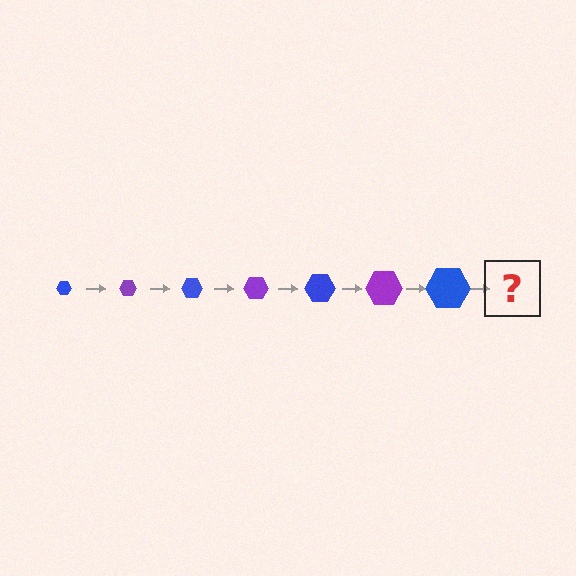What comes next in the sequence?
The next element should be a purple hexagon, larger than the previous one.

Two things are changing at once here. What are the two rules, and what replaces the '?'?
The two rules are that the hexagon grows larger each step and the color cycles through blue and purple. The '?' should be a purple hexagon, larger than the previous one.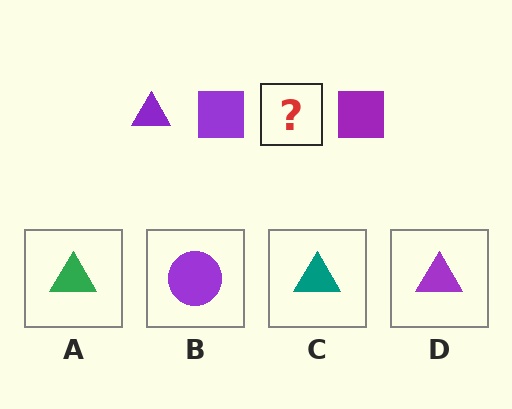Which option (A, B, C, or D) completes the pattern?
D.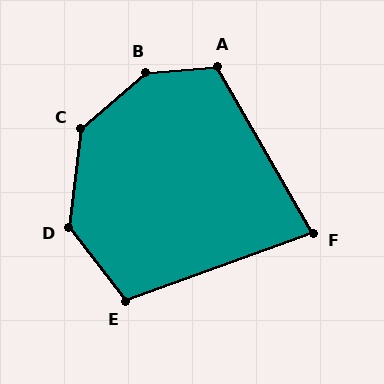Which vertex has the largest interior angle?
B, at approximately 144 degrees.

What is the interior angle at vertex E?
Approximately 108 degrees (obtuse).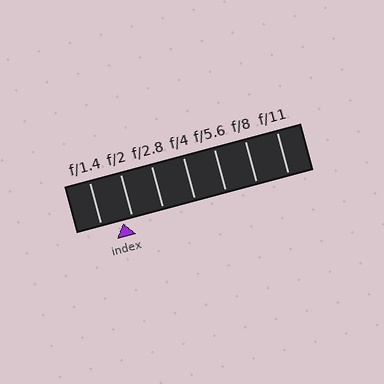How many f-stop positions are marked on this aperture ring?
There are 7 f-stop positions marked.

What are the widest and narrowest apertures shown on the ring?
The widest aperture shown is f/1.4 and the narrowest is f/11.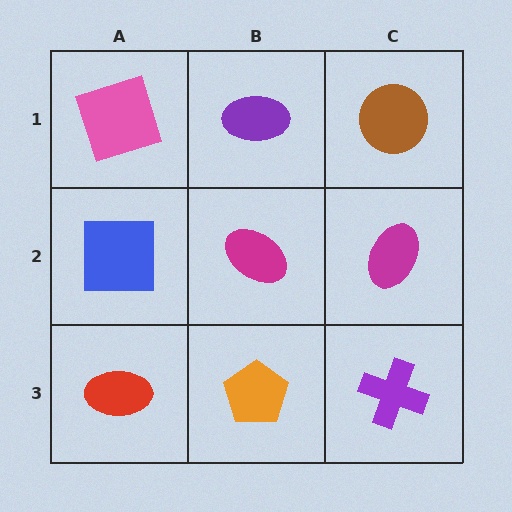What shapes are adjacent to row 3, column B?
A magenta ellipse (row 2, column B), a red ellipse (row 3, column A), a purple cross (row 3, column C).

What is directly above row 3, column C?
A magenta ellipse.